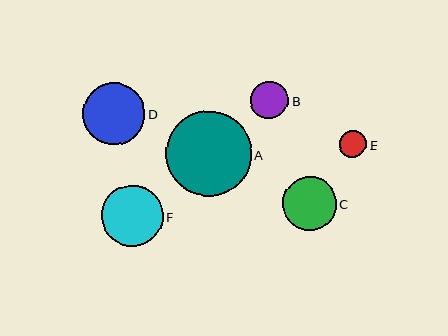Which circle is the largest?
Circle A is the largest with a size of approximately 85 pixels.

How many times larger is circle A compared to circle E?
Circle A is approximately 3.1 times the size of circle E.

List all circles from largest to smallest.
From largest to smallest: A, D, F, C, B, E.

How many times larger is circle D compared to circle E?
Circle D is approximately 2.3 times the size of circle E.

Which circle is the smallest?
Circle E is the smallest with a size of approximately 27 pixels.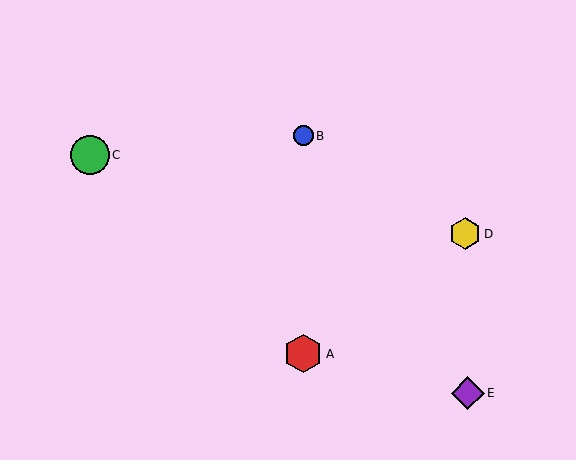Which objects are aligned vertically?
Objects A, B are aligned vertically.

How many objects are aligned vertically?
2 objects (A, B) are aligned vertically.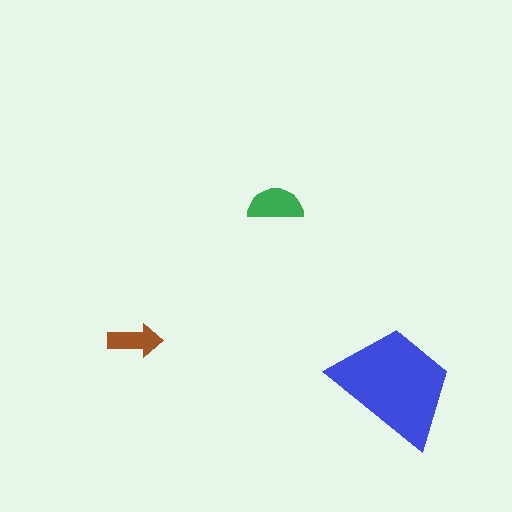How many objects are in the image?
There are 3 objects in the image.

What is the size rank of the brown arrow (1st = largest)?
3rd.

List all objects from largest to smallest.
The blue trapezoid, the green semicircle, the brown arrow.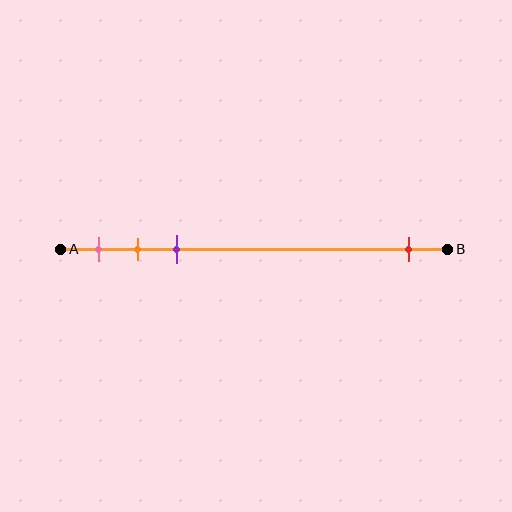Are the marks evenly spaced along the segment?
No, the marks are not evenly spaced.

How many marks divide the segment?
There are 4 marks dividing the segment.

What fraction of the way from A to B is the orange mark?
The orange mark is approximately 20% (0.2) of the way from A to B.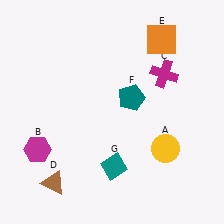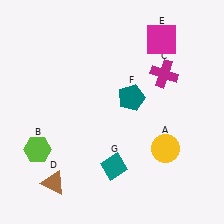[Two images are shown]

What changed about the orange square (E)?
In Image 1, E is orange. In Image 2, it changed to magenta.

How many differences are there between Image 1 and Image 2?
There are 2 differences between the two images.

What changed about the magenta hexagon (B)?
In Image 1, B is magenta. In Image 2, it changed to lime.